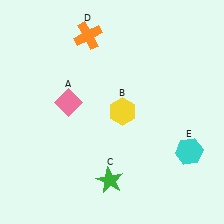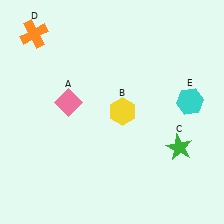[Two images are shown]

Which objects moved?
The objects that moved are: the green star (C), the orange cross (D), the cyan hexagon (E).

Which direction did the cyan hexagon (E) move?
The cyan hexagon (E) moved up.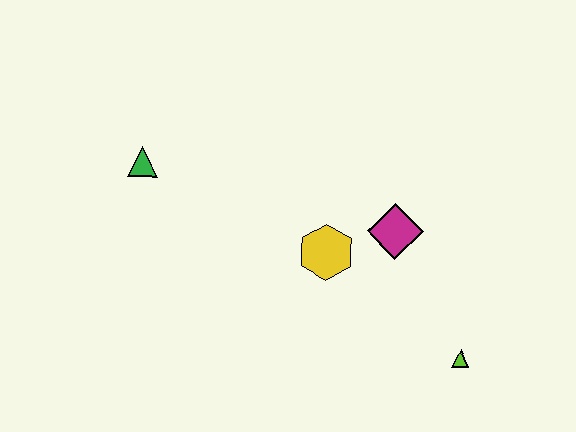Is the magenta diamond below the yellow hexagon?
No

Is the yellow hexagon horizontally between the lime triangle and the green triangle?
Yes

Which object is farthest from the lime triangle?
The green triangle is farthest from the lime triangle.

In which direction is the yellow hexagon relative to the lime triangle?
The yellow hexagon is to the left of the lime triangle.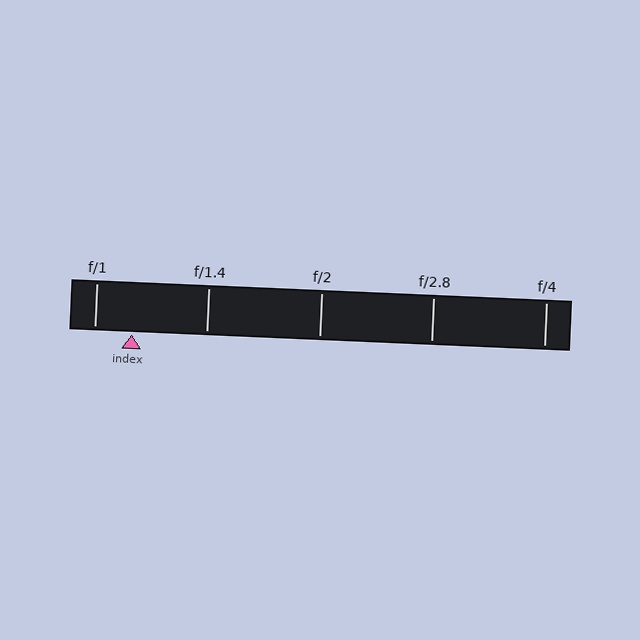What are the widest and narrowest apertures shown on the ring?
The widest aperture shown is f/1 and the narrowest is f/4.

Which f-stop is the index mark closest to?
The index mark is closest to f/1.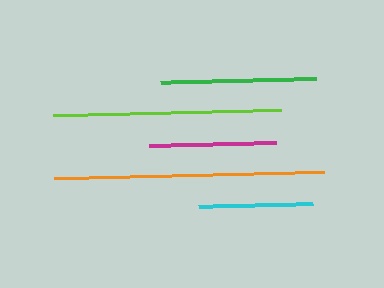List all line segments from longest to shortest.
From longest to shortest: orange, lime, green, magenta, cyan.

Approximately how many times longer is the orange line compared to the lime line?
The orange line is approximately 1.2 times the length of the lime line.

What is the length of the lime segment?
The lime segment is approximately 228 pixels long.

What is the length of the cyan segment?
The cyan segment is approximately 114 pixels long.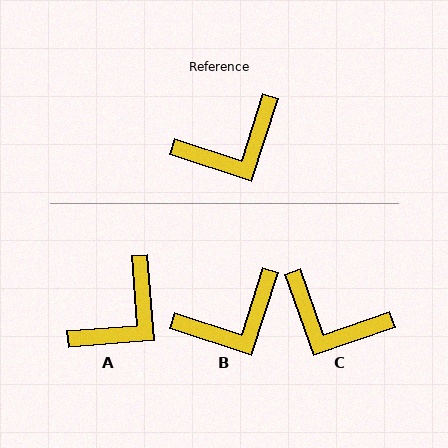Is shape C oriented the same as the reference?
No, it is off by about 53 degrees.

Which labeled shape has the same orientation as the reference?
B.